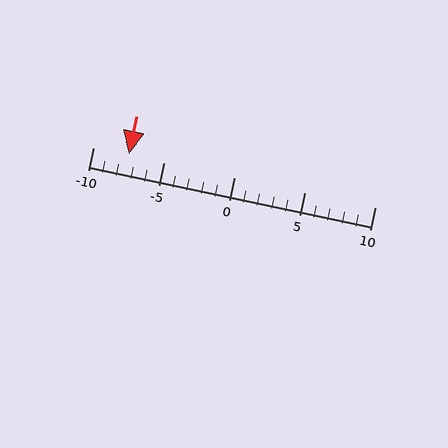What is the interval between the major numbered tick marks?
The major tick marks are spaced 5 units apart.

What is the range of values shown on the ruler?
The ruler shows values from -10 to 10.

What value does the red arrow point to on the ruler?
The red arrow points to approximately -8.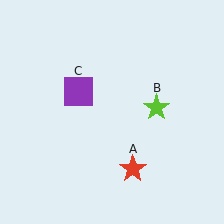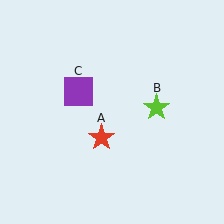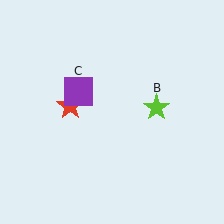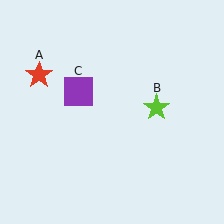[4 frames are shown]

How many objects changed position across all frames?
1 object changed position: red star (object A).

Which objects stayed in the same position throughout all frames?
Lime star (object B) and purple square (object C) remained stationary.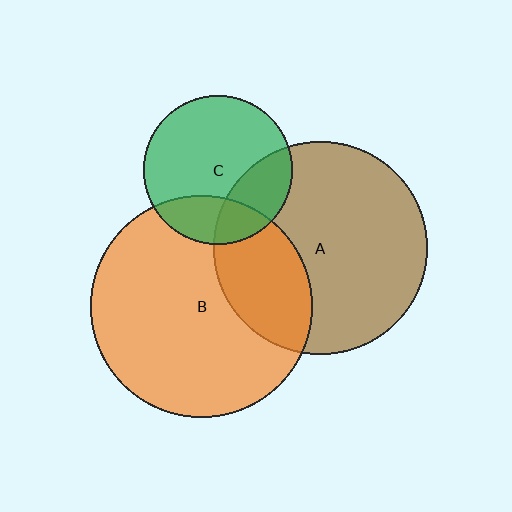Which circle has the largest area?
Circle B (orange).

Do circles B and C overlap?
Yes.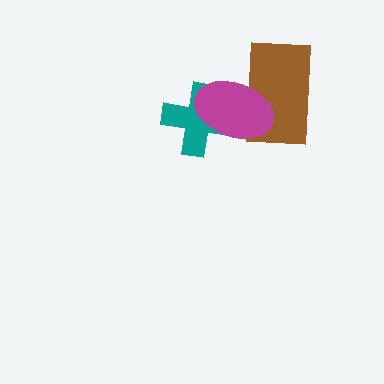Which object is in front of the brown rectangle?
The magenta ellipse is in front of the brown rectangle.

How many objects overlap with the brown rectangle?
1 object overlaps with the brown rectangle.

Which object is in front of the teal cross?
The magenta ellipse is in front of the teal cross.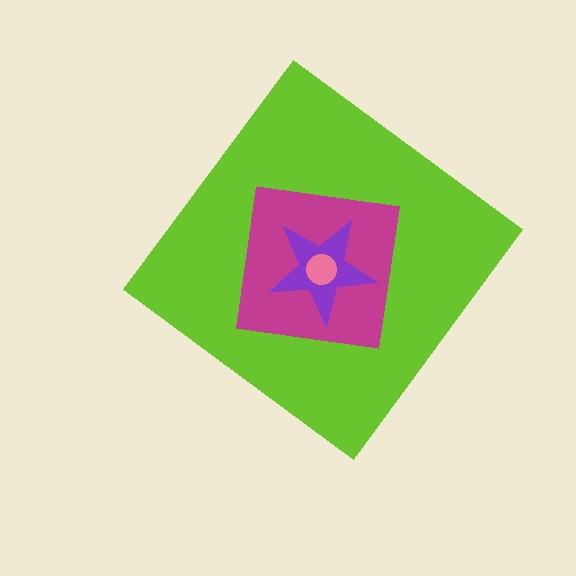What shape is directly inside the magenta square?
The purple star.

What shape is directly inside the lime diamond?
The magenta square.